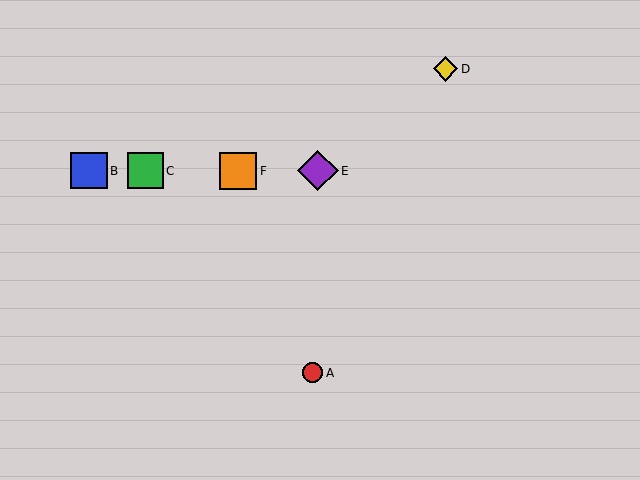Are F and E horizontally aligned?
Yes, both are at y≈171.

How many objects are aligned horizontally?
4 objects (B, C, E, F) are aligned horizontally.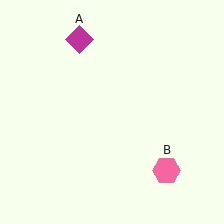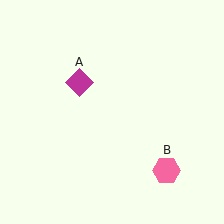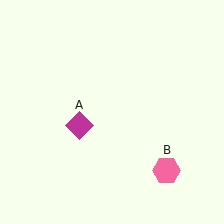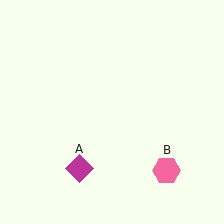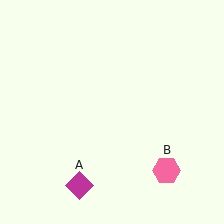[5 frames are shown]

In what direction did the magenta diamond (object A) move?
The magenta diamond (object A) moved down.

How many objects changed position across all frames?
1 object changed position: magenta diamond (object A).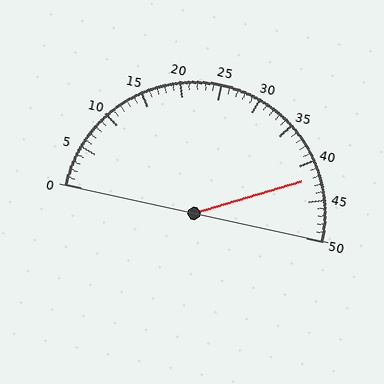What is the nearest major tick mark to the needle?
The nearest major tick mark is 40.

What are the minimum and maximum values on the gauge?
The gauge ranges from 0 to 50.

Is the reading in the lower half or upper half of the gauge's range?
The reading is in the upper half of the range (0 to 50).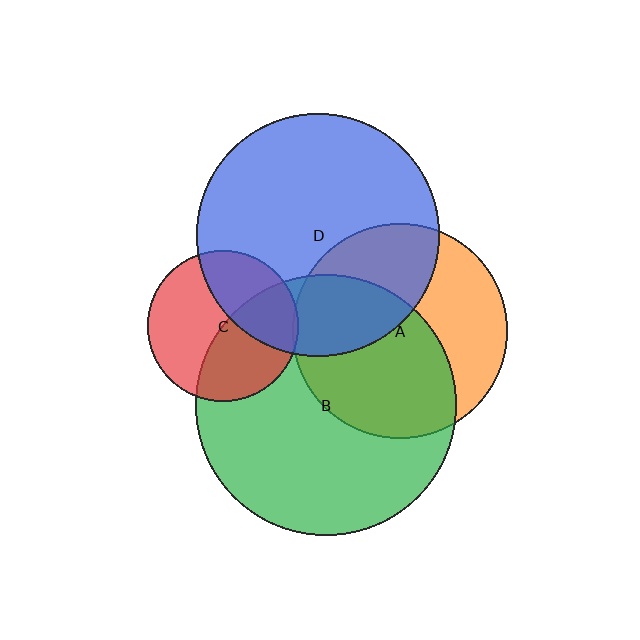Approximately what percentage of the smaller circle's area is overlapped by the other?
Approximately 5%.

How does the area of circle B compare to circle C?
Approximately 3.0 times.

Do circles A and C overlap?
Yes.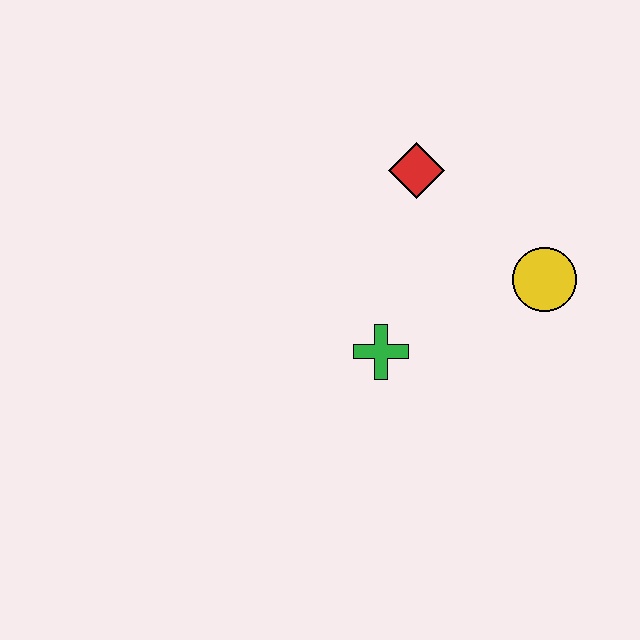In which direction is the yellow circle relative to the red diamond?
The yellow circle is to the right of the red diamond.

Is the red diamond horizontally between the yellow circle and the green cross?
Yes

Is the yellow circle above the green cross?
Yes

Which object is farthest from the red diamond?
The green cross is farthest from the red diamond.